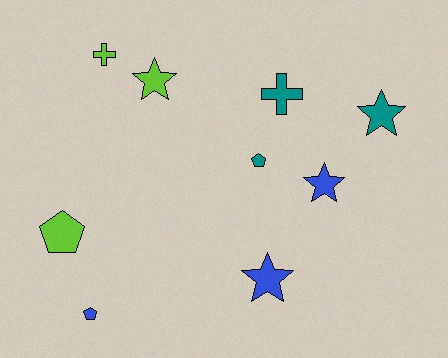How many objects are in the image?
There are 9 objects.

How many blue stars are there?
There are 2 blue stars.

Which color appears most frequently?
Lime, with 3 objects.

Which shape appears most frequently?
Star, with 4 objects.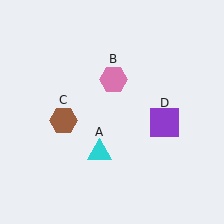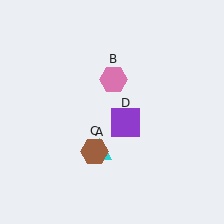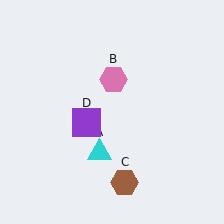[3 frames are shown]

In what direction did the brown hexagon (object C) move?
The brown hexagon (object C) moved down and to the right.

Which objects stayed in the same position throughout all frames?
Cyan triangle (object A) and pink hexagon (object B) remained stationary.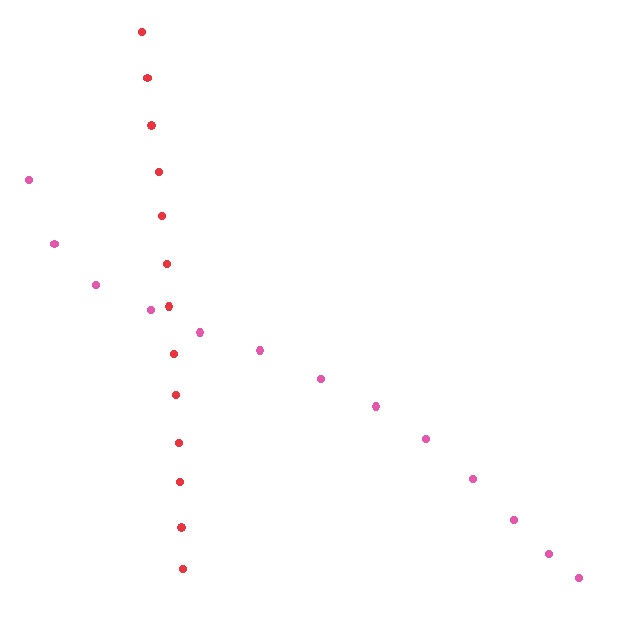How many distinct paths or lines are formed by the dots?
There are 2 distinct paths.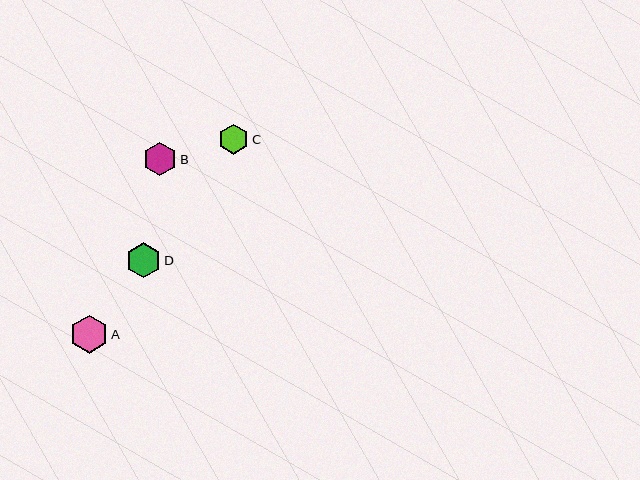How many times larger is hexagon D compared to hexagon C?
Hexagon D is approximately 1.2 times the size of hexagon C.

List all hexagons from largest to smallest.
From largest to smallest: A, D, B, C.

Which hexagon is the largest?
Hexagon A is the largest with a size of approximately 38 pixels.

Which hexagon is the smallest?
Hexagon C is the smallest with a size of approximately 30 pixels.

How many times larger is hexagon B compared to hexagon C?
Hexagon B is approximately 1.1 times the size of hexagon C.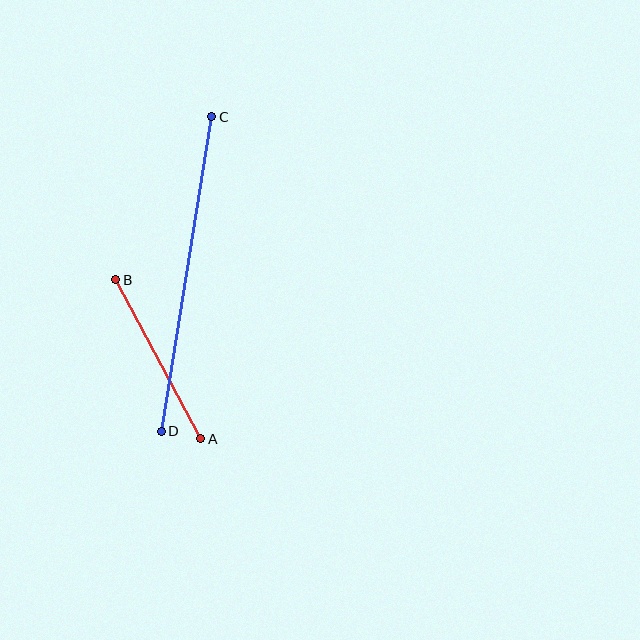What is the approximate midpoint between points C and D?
The midpoint is at approximately (187, 274) pixels.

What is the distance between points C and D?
The distance is approximately 318 pixels.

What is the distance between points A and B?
The distance is approximately 181 pixels.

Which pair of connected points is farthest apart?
Points C and D are farthest apart.